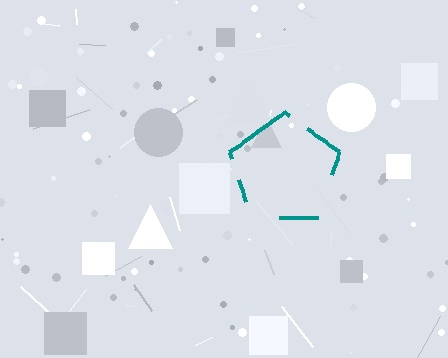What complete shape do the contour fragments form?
The contour fragments form a pentagon.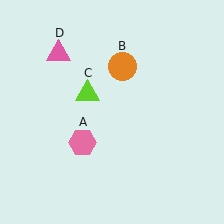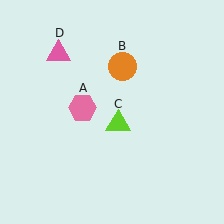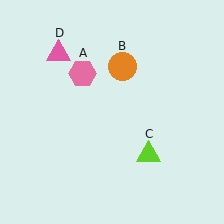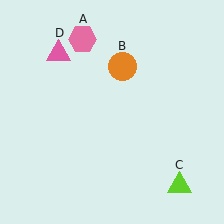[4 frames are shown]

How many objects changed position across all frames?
2 objects changed position: pink hexagon (object A), lime triangle (object C).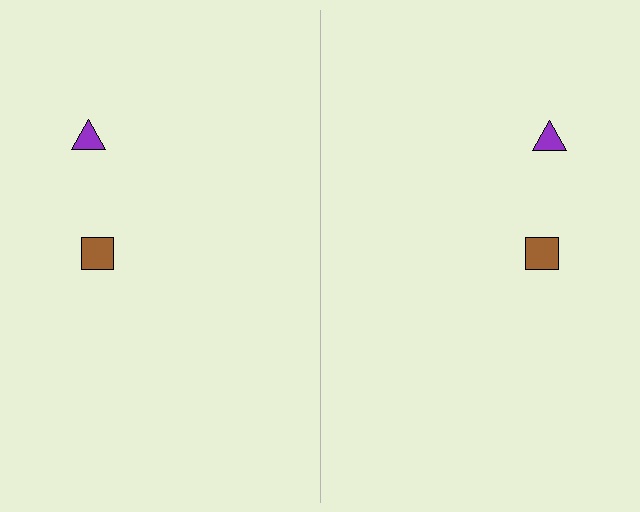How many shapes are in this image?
There are 4 shapes in this image.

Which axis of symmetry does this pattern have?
The pattern has a vertical axis of symmetry running through the center of the image.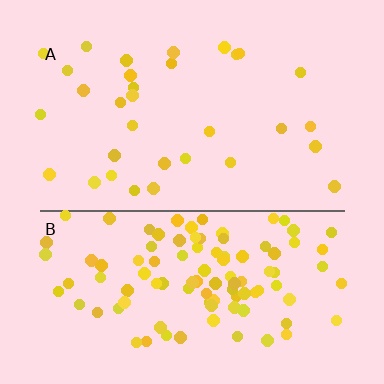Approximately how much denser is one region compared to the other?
Approximately 3.3× — region B over region A.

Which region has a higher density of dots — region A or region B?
B (the bottom).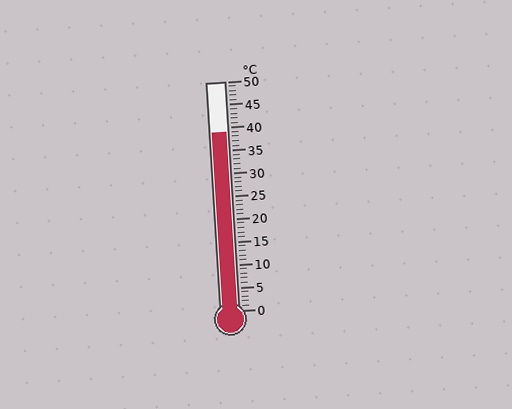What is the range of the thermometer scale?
The thermometer scale ranges from 0°C to 50°C.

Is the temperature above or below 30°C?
The temperature is above 30°C.